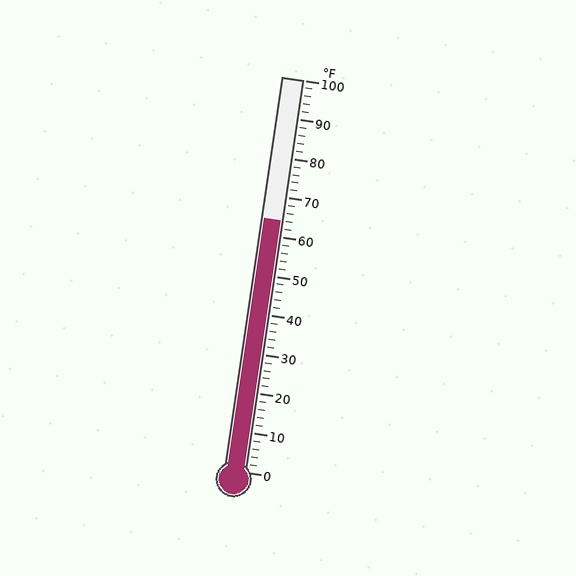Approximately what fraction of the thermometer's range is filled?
The thermometer is filled to approximately 65% of its range.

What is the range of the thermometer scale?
The thermometer scale ranges from 0°F to 100°F.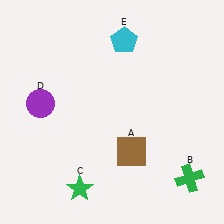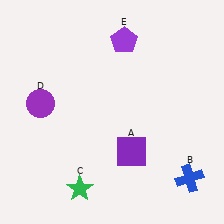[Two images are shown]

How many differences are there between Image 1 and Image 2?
There are 3 differences between the two images.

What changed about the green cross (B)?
In Image 1, B is green. In Image 2, it changed to blue.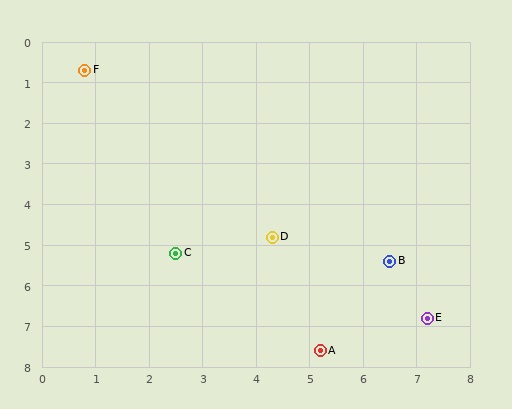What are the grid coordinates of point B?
Point B is at approximately (6.5, 5.4).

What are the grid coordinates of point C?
Point C is at approximately (2.5, 5.2).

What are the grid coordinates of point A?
Point A is at approximately (5.2, 7.6).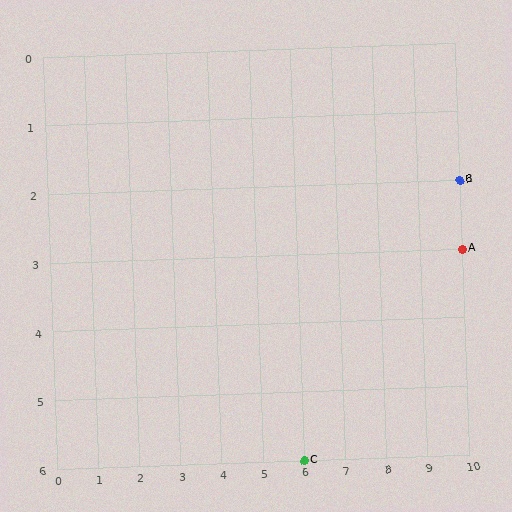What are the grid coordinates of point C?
Point C is at grid coordinates (6, 6).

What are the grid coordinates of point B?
Point B is at grid coordinates (10, 2).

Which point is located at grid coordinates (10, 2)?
Point B is at (10, 2).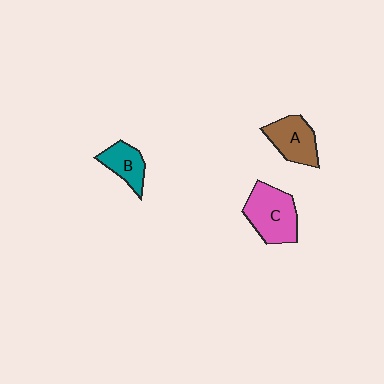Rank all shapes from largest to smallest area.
From largest to smallest: C (pink), A (brown), B (teal).